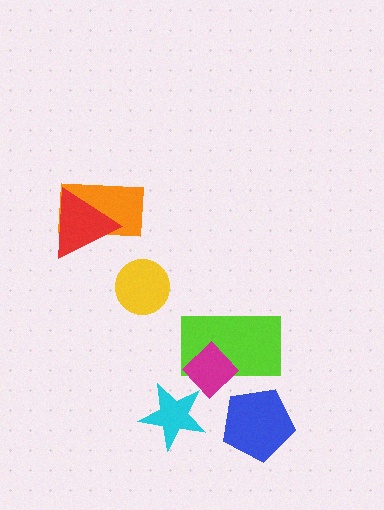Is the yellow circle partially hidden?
No, no other shape covers it.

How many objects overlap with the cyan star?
0 objects overlap with the cyan star.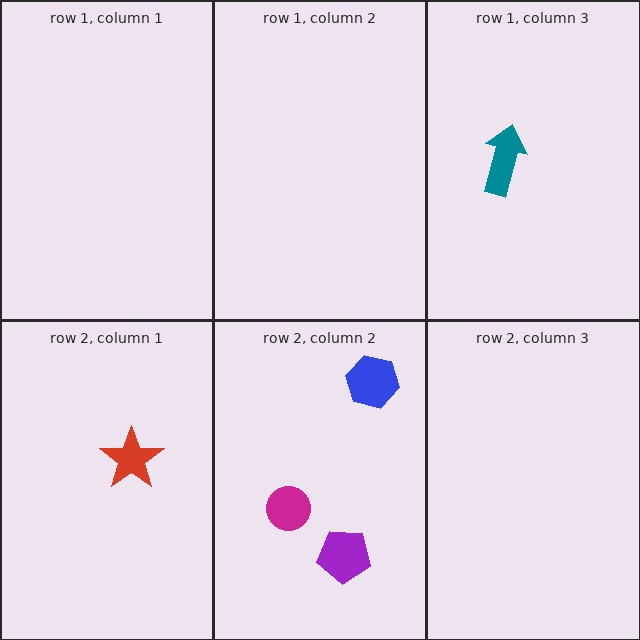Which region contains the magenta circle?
The row 2, column 2 region.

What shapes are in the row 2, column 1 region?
The red star.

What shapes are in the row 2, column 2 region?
The blue hexagon, the purple pentagon, the magenta circle.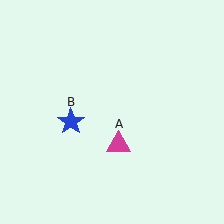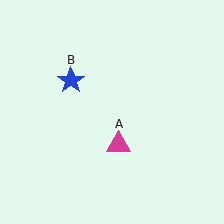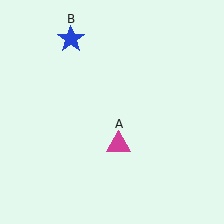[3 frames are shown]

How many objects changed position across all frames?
1 object changed position: blue star (object B).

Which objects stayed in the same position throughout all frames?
Magenta triangle (object A) remained stationary.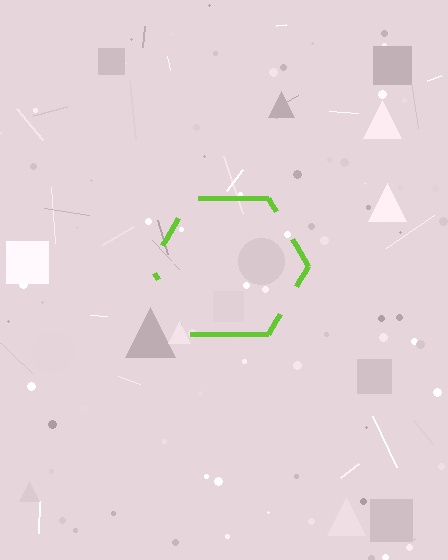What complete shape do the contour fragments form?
The contour fragments form a hexagon.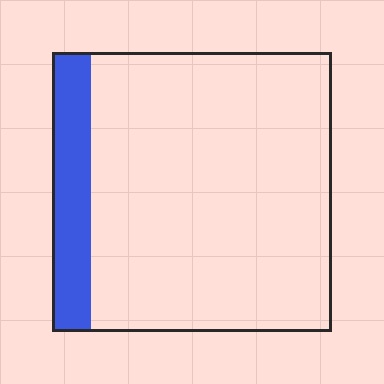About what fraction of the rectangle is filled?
About one eighth (1/8).